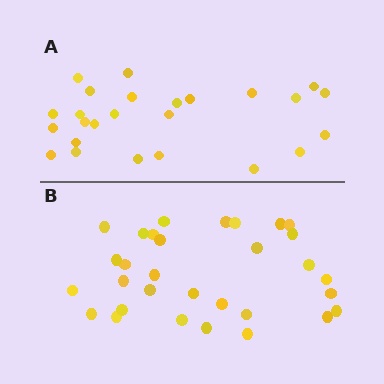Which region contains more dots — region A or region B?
Region B (the bottom region) has more dots.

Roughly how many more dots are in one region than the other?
Region B has about 6 more dots than region A.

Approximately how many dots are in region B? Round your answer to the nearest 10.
About 30 dots. (The exact count is 31, which rounds to 30.)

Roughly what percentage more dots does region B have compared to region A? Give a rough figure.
About 25% more.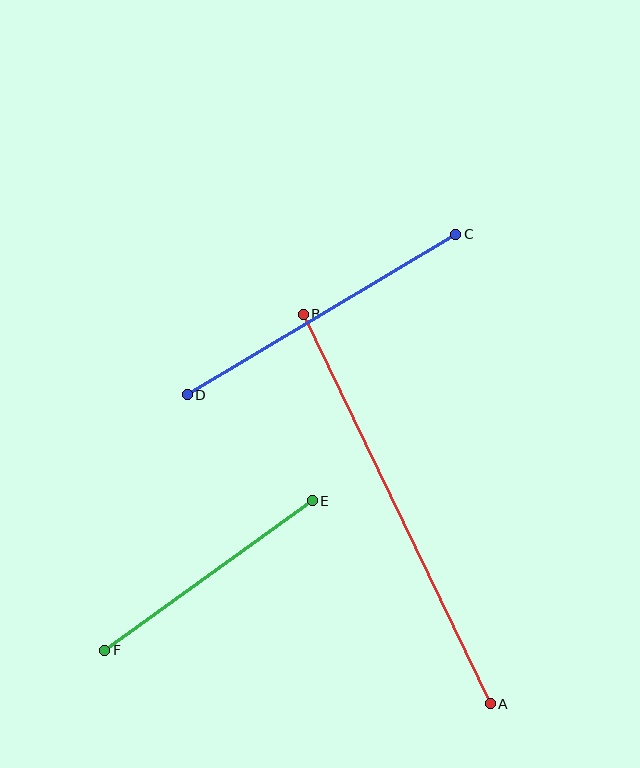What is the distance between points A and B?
The distance is approximately 432 pixels.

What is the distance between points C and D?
The distance is approximately 313 pixels.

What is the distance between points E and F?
The distance is approximately 255 pixels.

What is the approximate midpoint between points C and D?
The midpoint is at approximately (322, 315) pixels.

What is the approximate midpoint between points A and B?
The midpoint is at approximately (397, 509) pixels.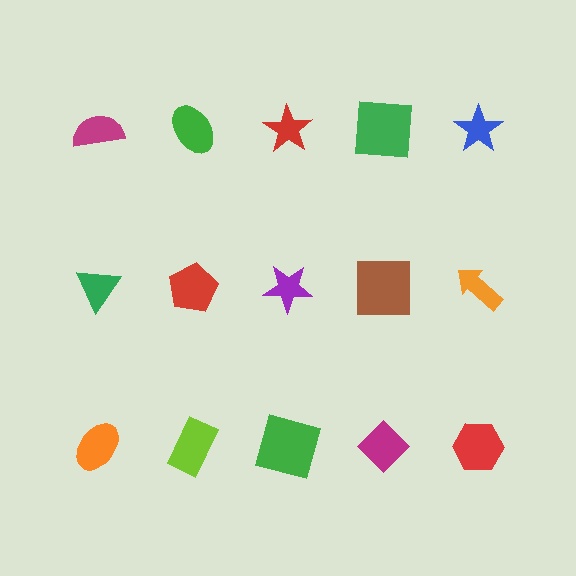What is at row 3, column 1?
An orange ellipse.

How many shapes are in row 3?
5 shapes.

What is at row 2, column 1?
A green triangle.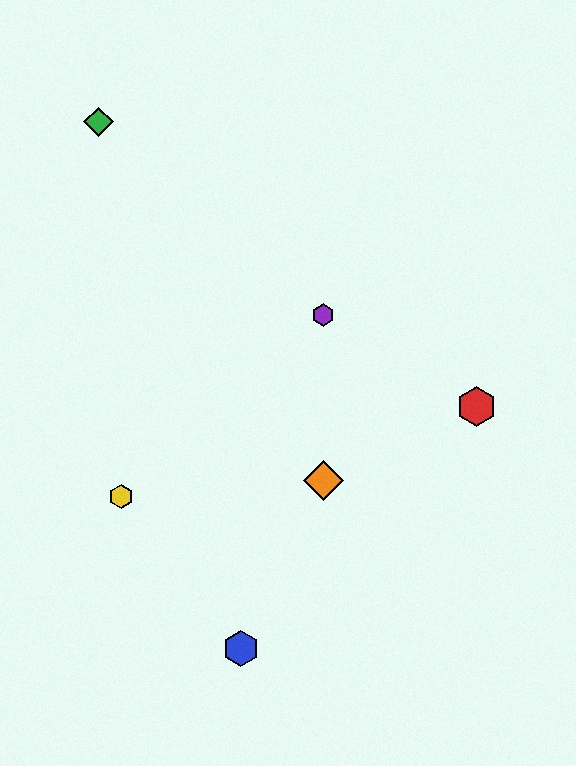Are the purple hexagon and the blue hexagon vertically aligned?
No, the purple hexagon is at x≈323 and the blue hexagon is at x≈241.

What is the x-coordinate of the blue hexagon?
The blue hexagon is at x≈241.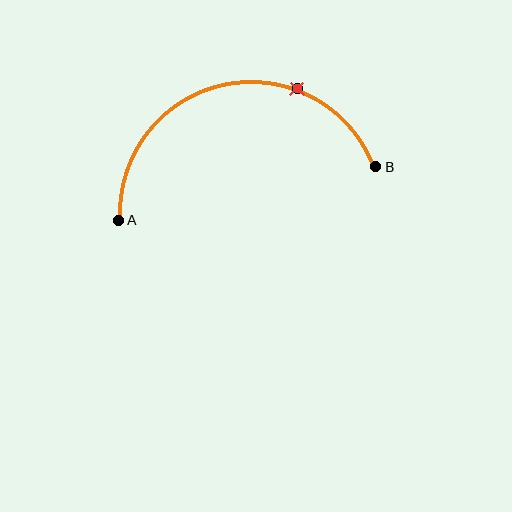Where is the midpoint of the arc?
The arc midpoint is the point on the curve farthest from the straight line joining A and B. It sits above that line.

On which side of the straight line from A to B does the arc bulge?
The arc bulges above the straight line connecting A and B.